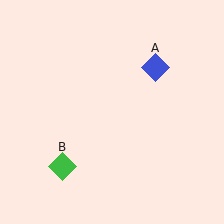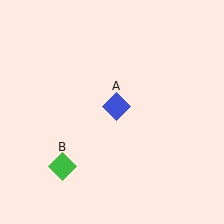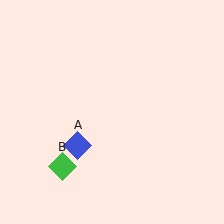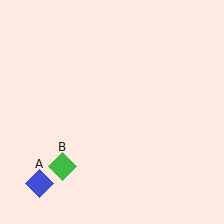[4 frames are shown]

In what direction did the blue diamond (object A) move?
The blue diamond (object A) moved down and to the left.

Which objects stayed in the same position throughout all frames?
Green diamond (object B) remained stationary.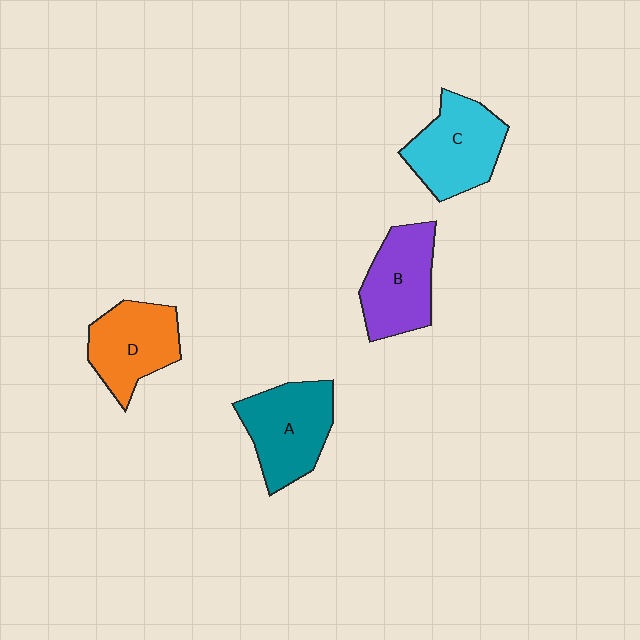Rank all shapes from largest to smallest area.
From largest to smallest: A (teal), C (cyan), B (purple), D (orange).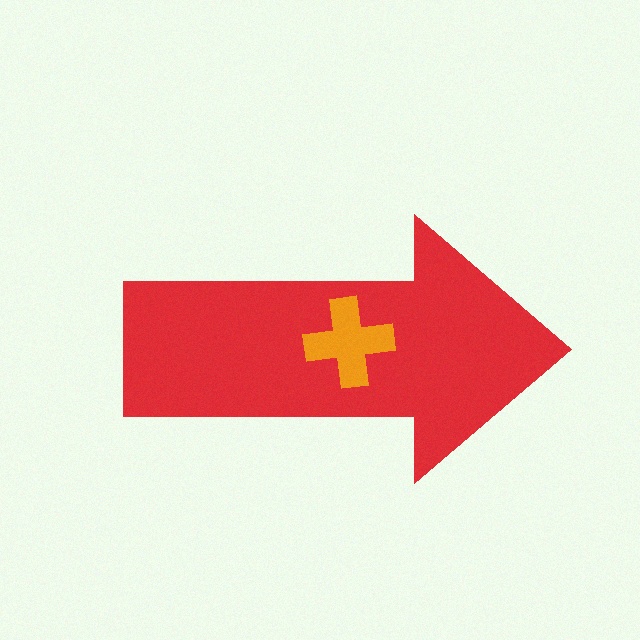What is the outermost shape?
The red arrow.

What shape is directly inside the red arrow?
The orange cross.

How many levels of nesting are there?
2.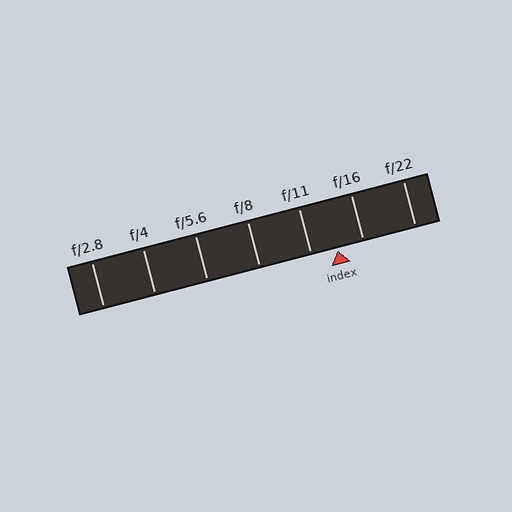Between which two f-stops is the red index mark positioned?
The index mark is between f/11 and f/16.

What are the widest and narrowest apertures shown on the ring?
The widest aperture shown is f/2.8 and the narrowest is f/22.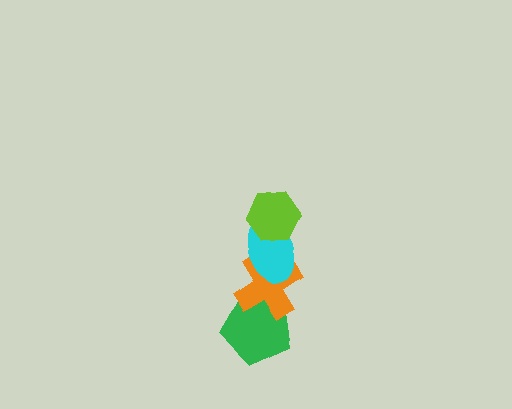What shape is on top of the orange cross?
The cyan ellipse is on top of the orange cross.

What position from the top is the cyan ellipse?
The cyan ellipse is 2nd from the top.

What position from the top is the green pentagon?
The green pentagon is 4th from the top.